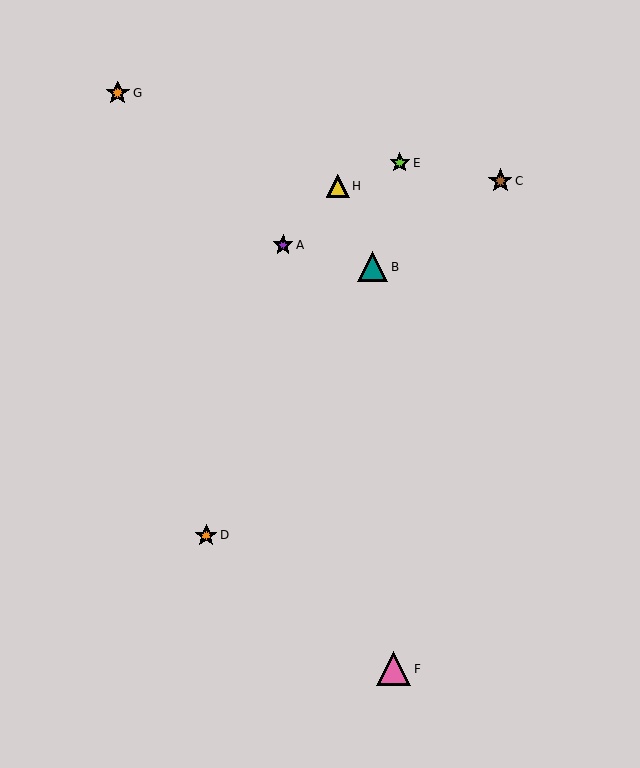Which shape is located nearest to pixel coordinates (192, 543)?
The orange star (labeled D) at (206, 535) is nearest to that location.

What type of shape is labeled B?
Shape B is a teal triangle.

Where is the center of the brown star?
The center of the brown star is at (500, 181).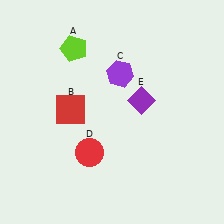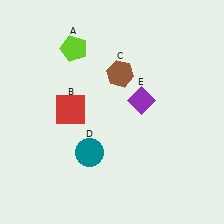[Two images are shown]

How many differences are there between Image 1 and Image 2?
There are 2 differences between the two images.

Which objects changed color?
C changed from purple to brown. D changed from red to teal.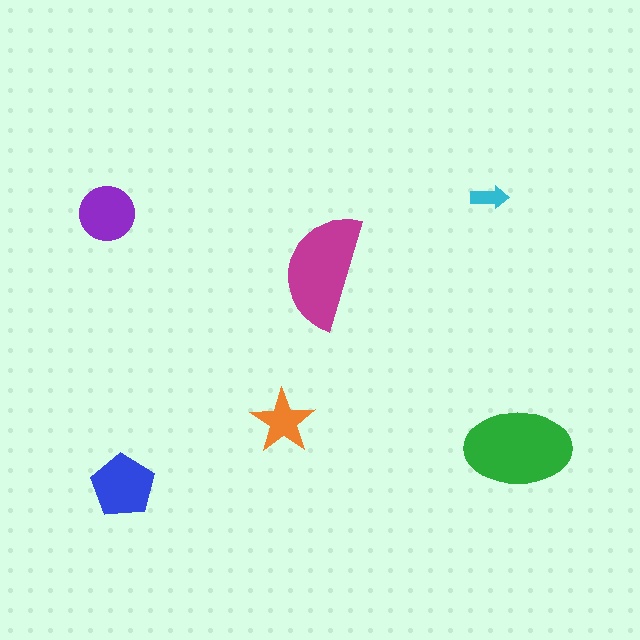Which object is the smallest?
The cyan arrow.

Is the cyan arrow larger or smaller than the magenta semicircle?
Smaller.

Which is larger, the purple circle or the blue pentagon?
The blue pentagon.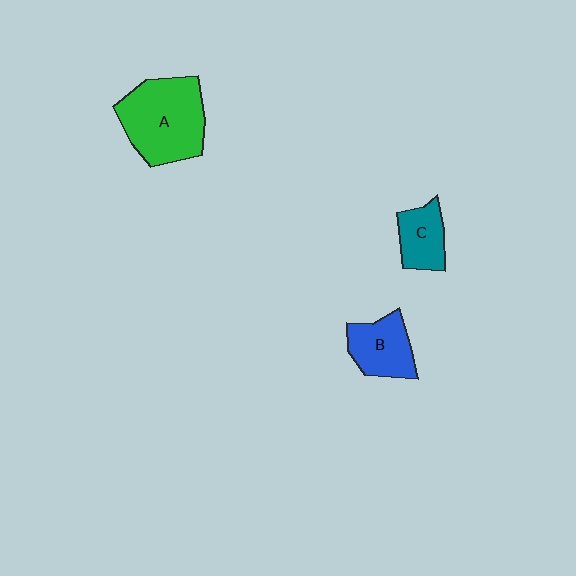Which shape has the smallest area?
Shape C (teal).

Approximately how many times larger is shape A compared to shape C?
Approximately 2.2 times.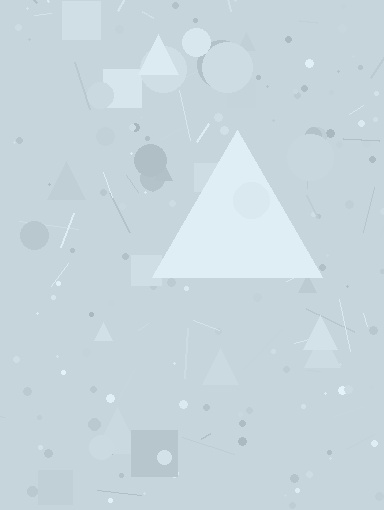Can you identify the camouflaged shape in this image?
The camouflaged shape is a triangle.